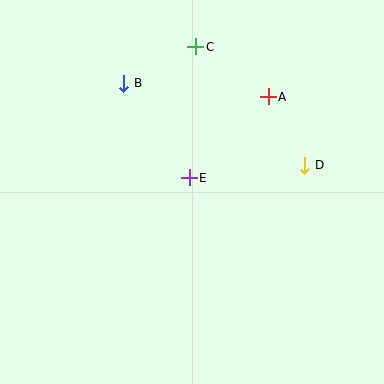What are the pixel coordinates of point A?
Point A is at (268, 97).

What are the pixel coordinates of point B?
Point B is at (124, 83).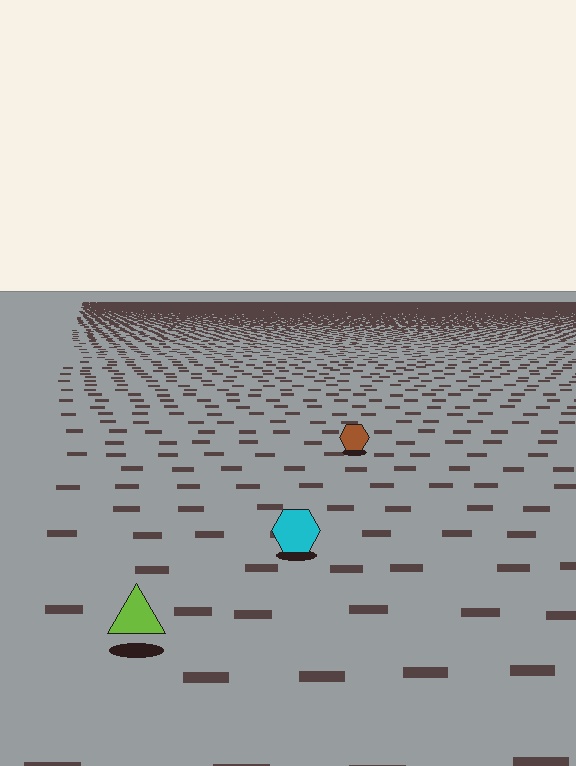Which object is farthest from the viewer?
The brown hexagon is farthest from the viewer. It appears smaller and the ground texture around it is denser.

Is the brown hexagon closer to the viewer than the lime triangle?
No. The lime triangle is closer — you can tell from the texture gradient: the ground texture is coarser near it.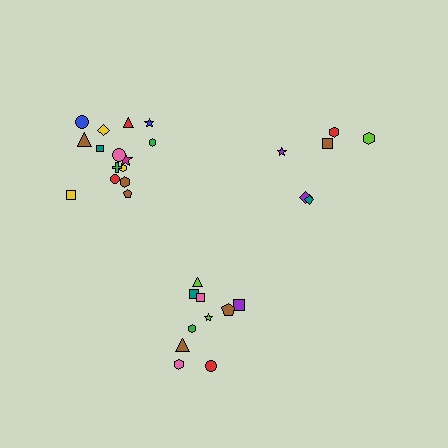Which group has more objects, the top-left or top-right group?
The top-left group.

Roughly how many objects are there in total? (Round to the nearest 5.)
Roughly 30 objects in total.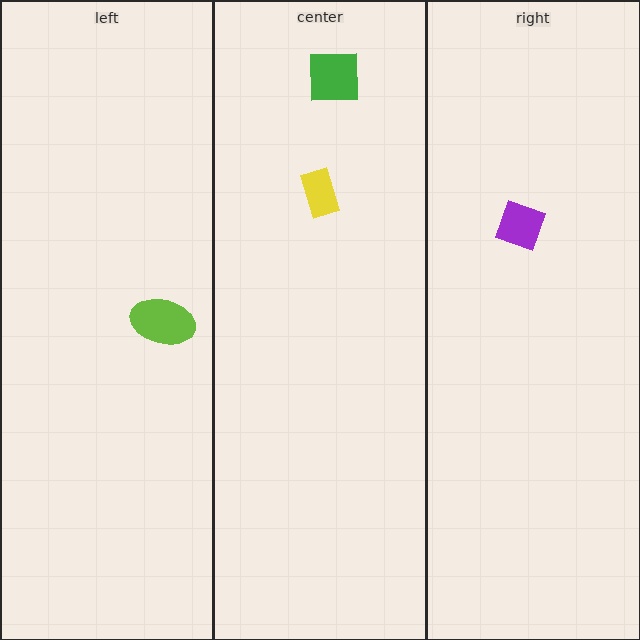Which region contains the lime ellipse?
The left region.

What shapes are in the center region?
The green square, the yellow rectangle.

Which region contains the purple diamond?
The right region.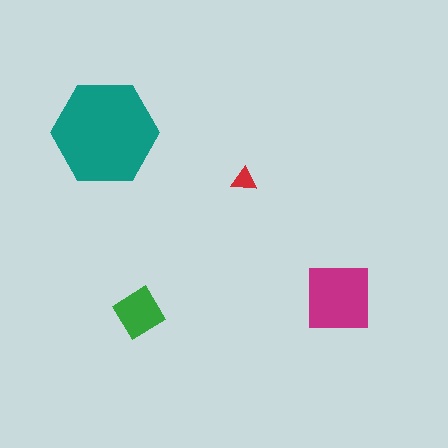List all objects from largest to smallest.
The teal hexagon, the magenta square, the green diamond, the red triangle.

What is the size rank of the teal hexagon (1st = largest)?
1st.